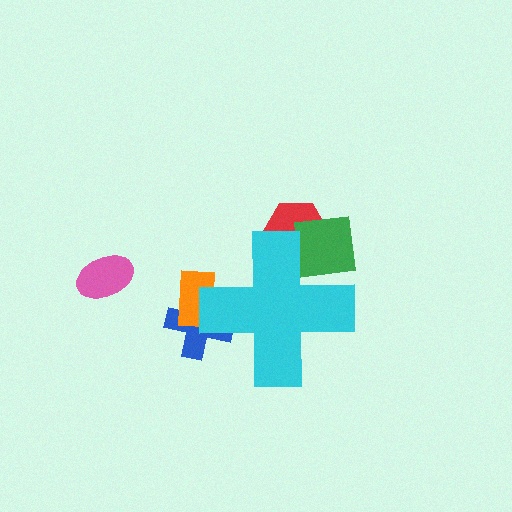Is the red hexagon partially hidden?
Yes, the red hexagon is partially hidden behind the cyan cross.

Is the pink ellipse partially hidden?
No, the pink ellipse is fully visible.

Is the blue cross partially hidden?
Yes, the blue cross is partially hidden behind the cyan cross.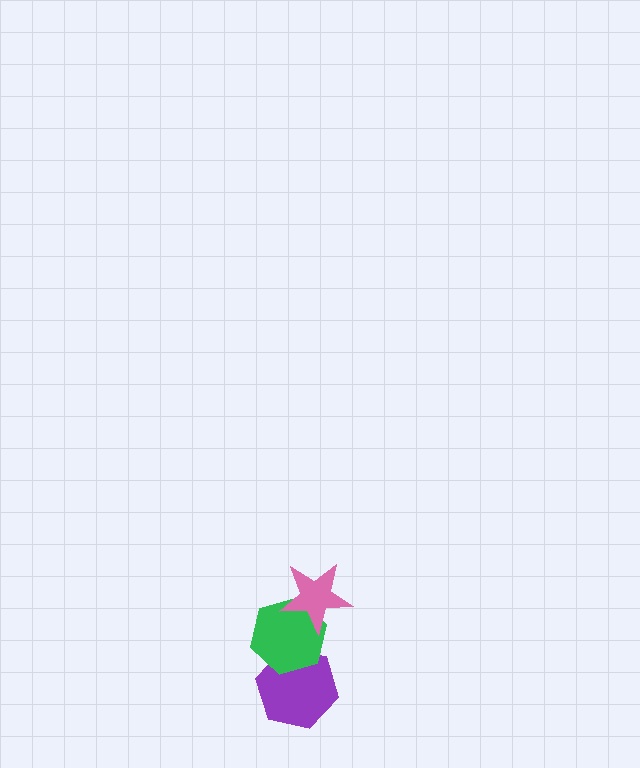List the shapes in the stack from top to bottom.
From top to bottom: the pink star, the green hexagon, the purple hexagon.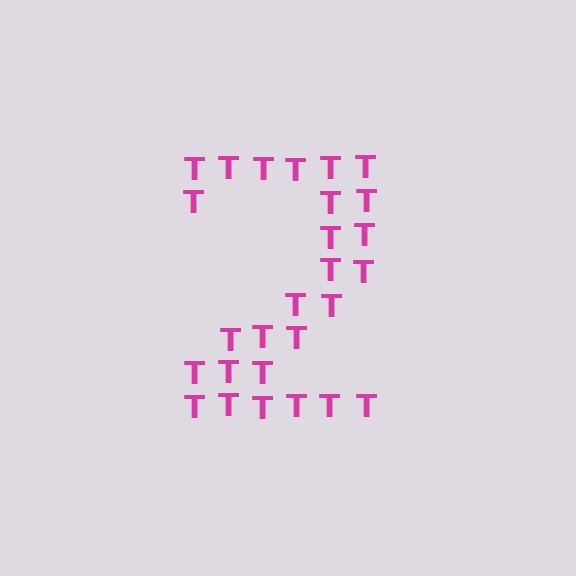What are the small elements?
The small elements are letter T's.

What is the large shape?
The large shape is the digit 2.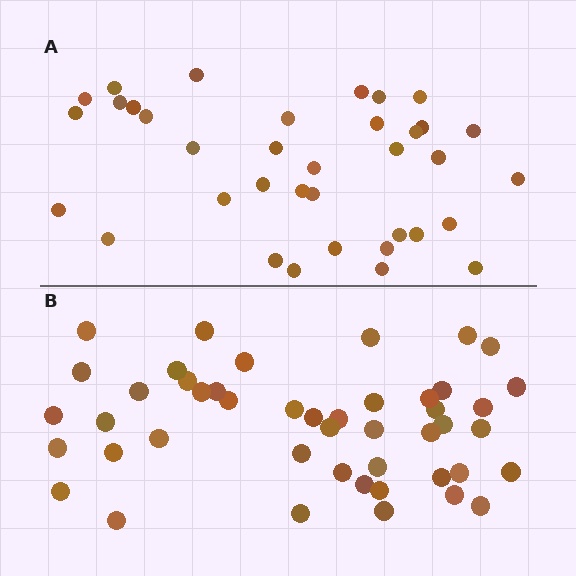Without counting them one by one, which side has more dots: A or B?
Region B (the bottom region) has more dots.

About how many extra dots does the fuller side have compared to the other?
Region B has roughly 10 or so more dots than region A.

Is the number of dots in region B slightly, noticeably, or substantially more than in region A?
Region B has noticeably more, but not dramatically so. The ratio is roughly 1.3 to 1.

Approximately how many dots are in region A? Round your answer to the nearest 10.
About 40 dots. (The exact count is 36, which rounds to 40.)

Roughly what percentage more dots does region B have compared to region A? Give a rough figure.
About 30% more.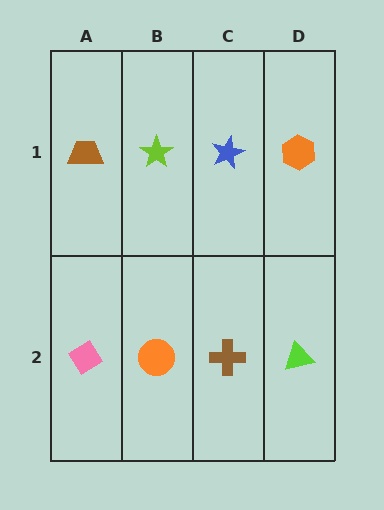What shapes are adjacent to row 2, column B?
A lime star (row 1, column B), a pink diamond (row 2, column A), a brown cross (row 2, column C).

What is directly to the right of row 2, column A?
An orange circle.